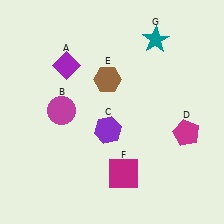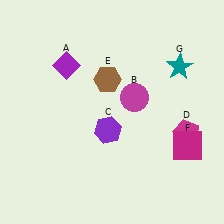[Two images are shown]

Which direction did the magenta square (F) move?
The magenta square (F) moved right.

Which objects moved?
The objects that moved are: the magenta circle (B), the magenta square (F), the teal star (G).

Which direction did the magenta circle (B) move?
The magenta circle (B) moved right.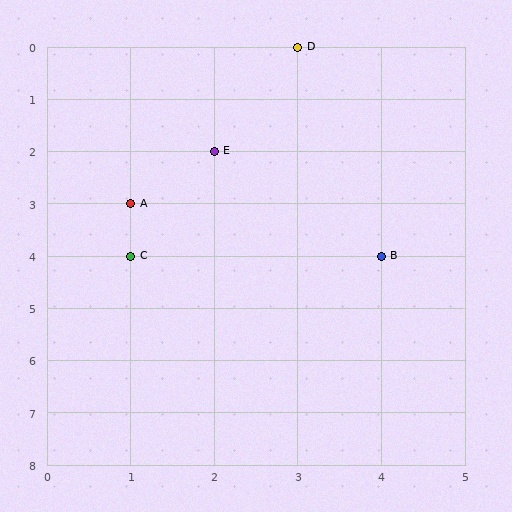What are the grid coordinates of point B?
Point B is at grid coordinates (4, 4).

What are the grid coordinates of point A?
Point A is at grid coordinates (1, 3).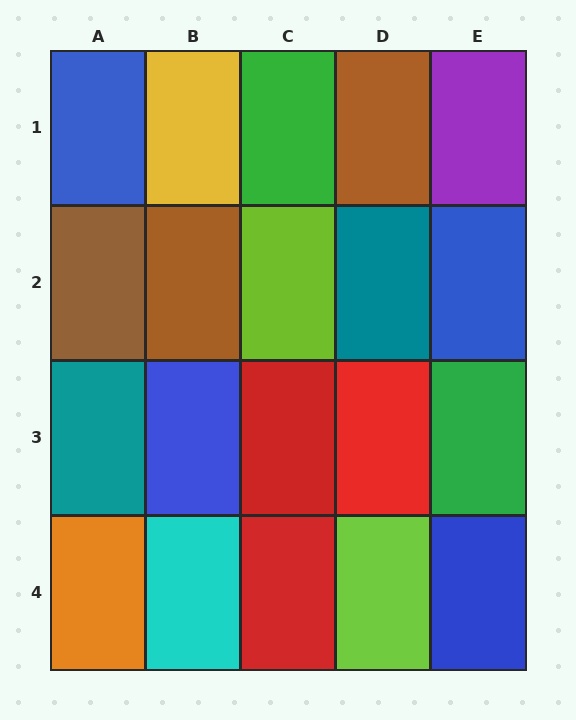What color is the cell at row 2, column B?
Brown.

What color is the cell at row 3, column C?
Red.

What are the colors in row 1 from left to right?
Blue, yellow, green, brown, purple.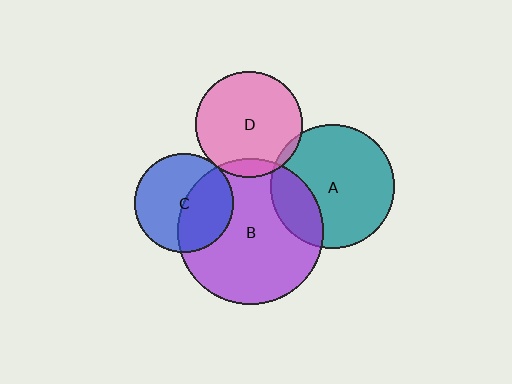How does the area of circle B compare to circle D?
Approximately 1.9 times.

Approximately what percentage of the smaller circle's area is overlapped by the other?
Approximately 5%.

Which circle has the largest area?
Circle B (purple).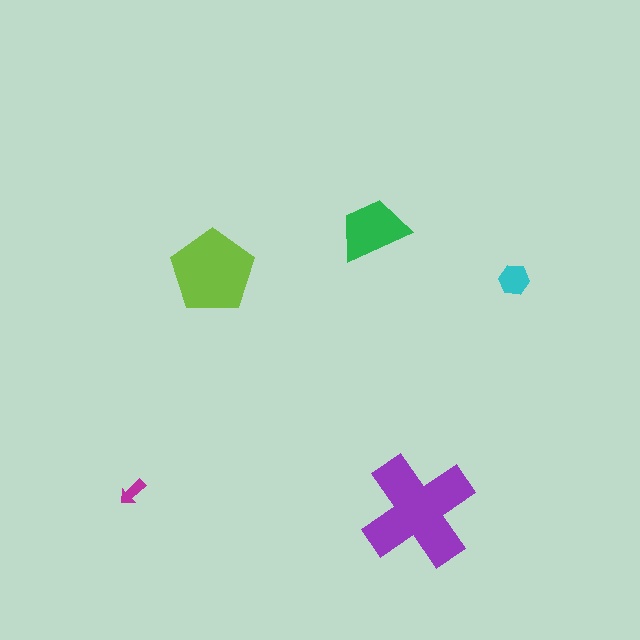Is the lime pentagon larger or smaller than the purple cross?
Smaller.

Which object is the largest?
The purple cross.